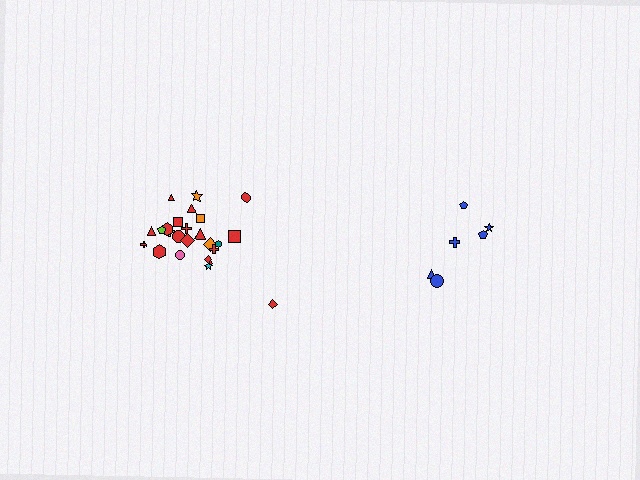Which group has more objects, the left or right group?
The left group.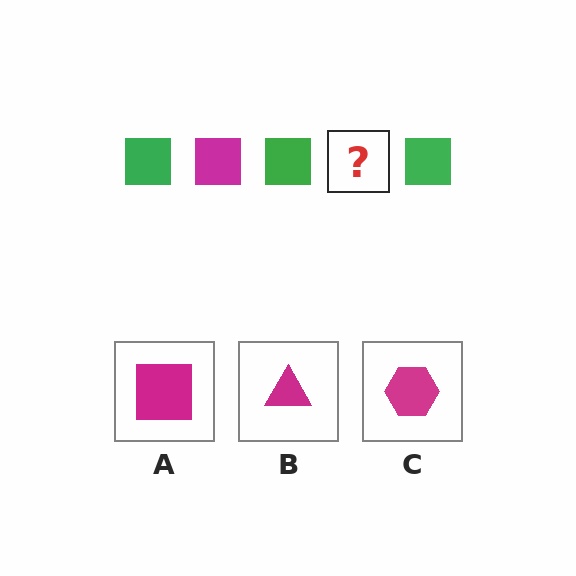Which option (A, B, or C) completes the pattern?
A.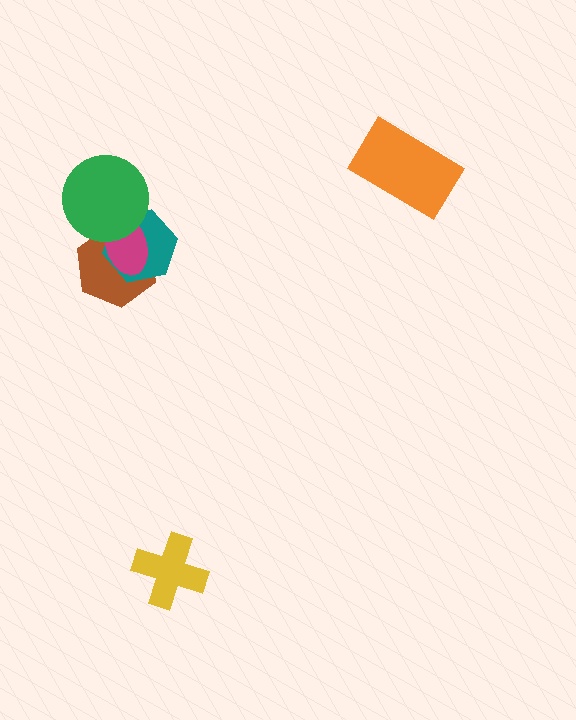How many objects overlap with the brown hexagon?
3 objects overlap with the brown hexagon.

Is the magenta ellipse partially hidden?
Yes, it is partially covered by another shape.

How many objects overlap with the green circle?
3 objects overlap with the green circle.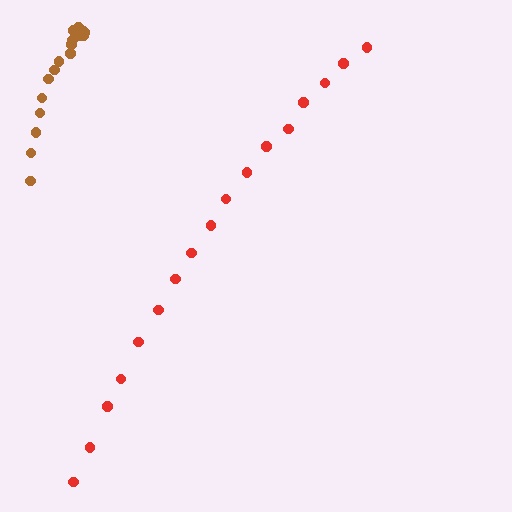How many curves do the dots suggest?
There are 2 distinct paths.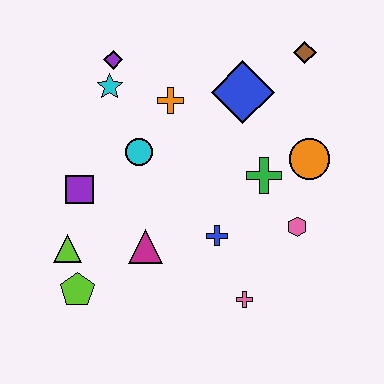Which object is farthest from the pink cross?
The purple diamond is farthest from the pink cross.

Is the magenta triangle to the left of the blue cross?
Yes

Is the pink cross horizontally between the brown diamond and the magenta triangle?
Yes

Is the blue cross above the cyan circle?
No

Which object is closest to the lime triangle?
The lime pentagon is closest to the lime triangle.